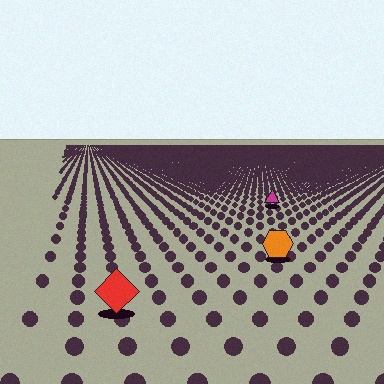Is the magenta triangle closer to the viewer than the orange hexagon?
No. The orange hexagon is closer — you can tell from the texture gradient: the ground texture is coarser near it.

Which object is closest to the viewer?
The red diamond is closest. The texture marks near it are larger and more spread out.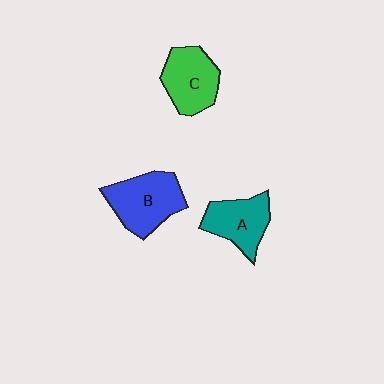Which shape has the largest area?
Shape B (blue).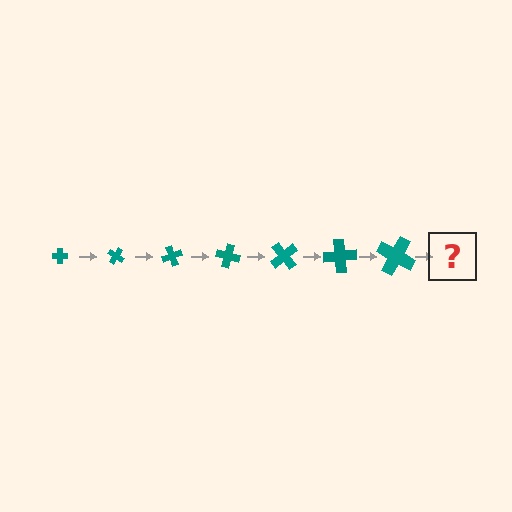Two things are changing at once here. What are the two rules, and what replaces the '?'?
The two rules are that the cross grows larger each step and it rotates 35 degrees each step. The '?' should be a cross, larger than the previous one and rotated 245 degrees from the start.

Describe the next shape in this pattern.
It should be a cross, larger than the previous one and rotated 245 degrees from the start.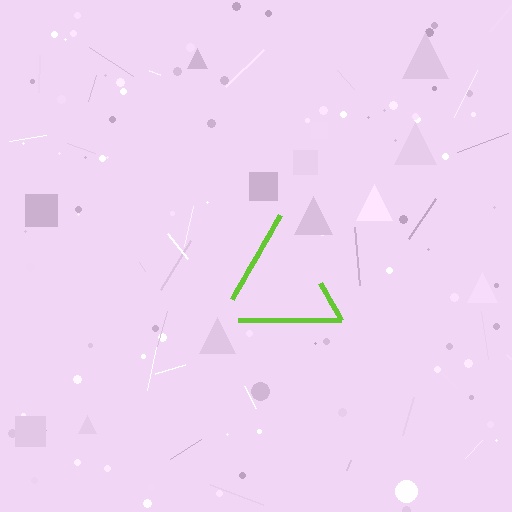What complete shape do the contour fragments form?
The contour fragments form a triangle.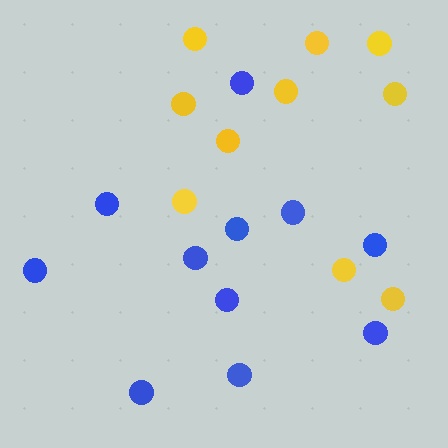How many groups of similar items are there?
There are 2 groups: one group of blue circles (11) and one group of yellow circles (10).